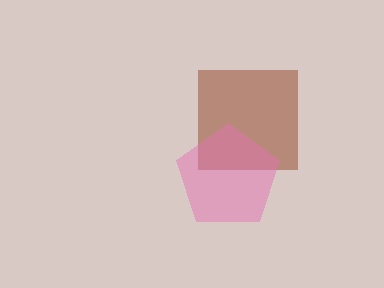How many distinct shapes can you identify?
There are 2 distinct shapes: a brown square, a pink pentagon.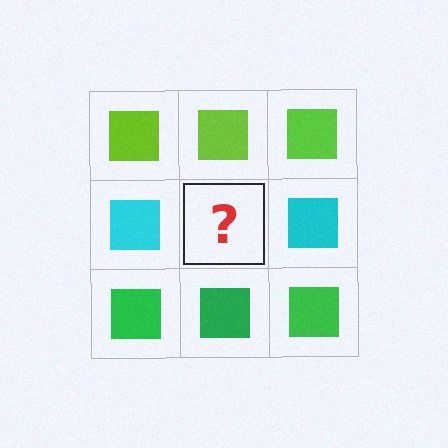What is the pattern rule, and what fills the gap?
The rule is that each row has a consistent color. The gap should be filled with a cyan square.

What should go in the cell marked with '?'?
The missing cell should contain a cyan square.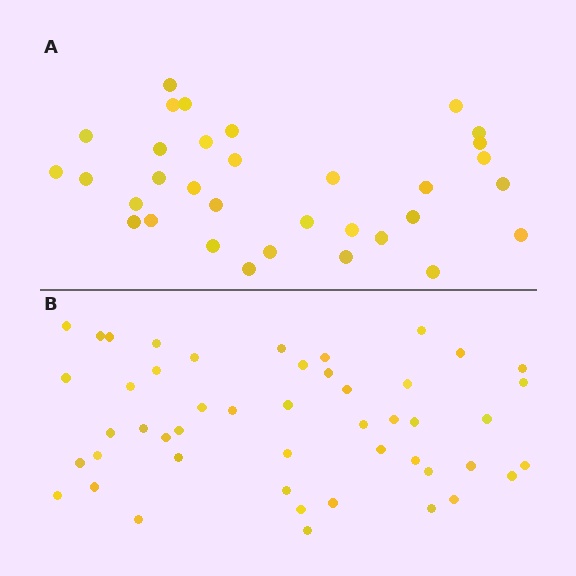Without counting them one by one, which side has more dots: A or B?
Region B (the bottom region) has more dots.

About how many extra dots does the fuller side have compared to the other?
Region B has approximately 15 more dots than region A.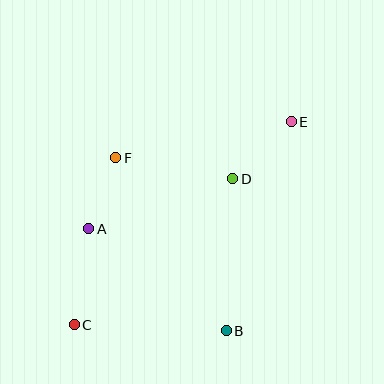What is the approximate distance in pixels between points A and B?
The distance between A and B is approximately 171 pixels.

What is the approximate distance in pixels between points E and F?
The distance between E and F is approximately 179 pixels.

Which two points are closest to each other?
Points A and F are closest to each other.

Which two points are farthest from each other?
Points C and E are farthest from each other.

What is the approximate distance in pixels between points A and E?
The distance between A and E is approximately 229 pixels.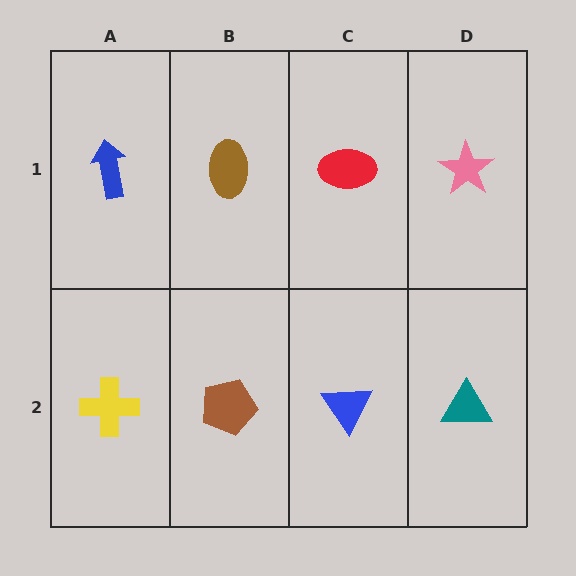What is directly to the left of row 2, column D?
A blue triangle.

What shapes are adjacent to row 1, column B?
A brown pentagon (row 2, column B), a blue arrow (row 1, column A), a red ellipse (row 1, column C).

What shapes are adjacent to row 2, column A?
A blue arrow (row 1, column A), a brown pentagon (row 2, column B).